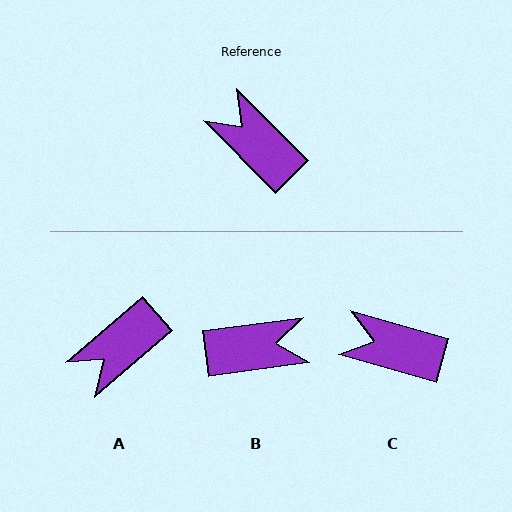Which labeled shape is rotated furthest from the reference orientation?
B, about 127 degrees away.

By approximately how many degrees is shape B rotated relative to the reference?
Approximately 127 degrees clockwise.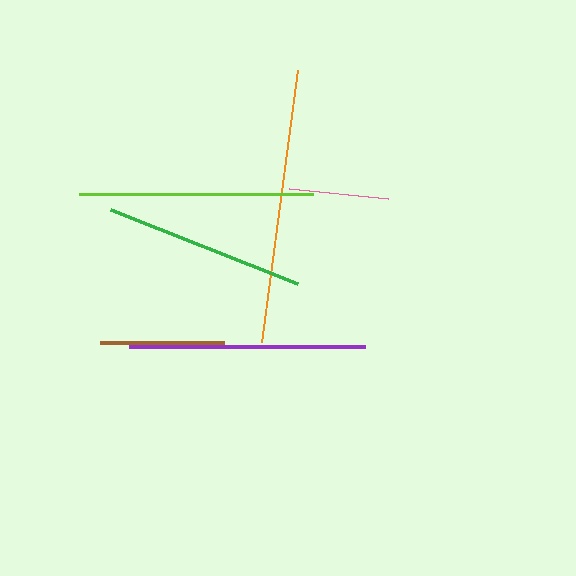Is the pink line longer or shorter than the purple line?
The purple line is longer than the pink line.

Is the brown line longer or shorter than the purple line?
The purple line is longer than the brown line.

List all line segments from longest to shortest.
From longest to shortest: orange, purple, lime, green, brown, pink.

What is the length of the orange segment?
The orange segment is approximately 275 pixels long.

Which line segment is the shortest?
The pink line is the shortest at approximately 100 pixels.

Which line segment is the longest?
The orange line is the longest at approximately 275 pixels.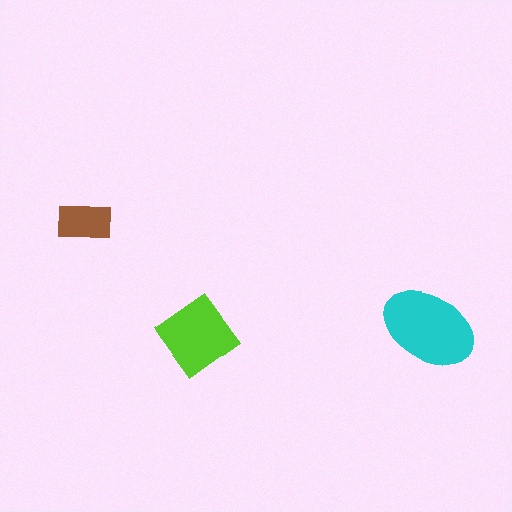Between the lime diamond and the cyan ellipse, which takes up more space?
The cyan ellipse.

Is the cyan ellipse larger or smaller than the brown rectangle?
Larger.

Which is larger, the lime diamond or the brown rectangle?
The lime diamond.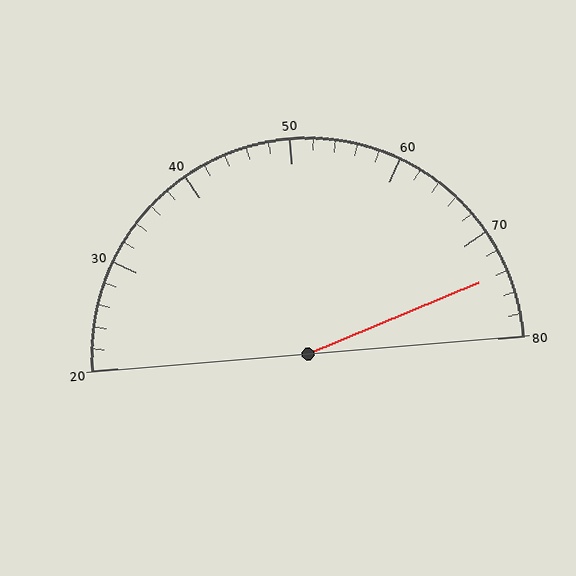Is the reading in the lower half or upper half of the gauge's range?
The reading is in the upper half of the range (20 to 80).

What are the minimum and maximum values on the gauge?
The gauge ranges from 20 to 80.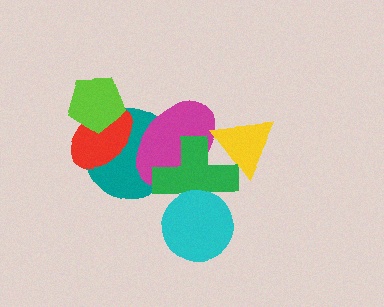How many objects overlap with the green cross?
4 objects overlap with the green cross.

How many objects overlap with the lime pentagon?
2 objects overlap with the lime pentagon.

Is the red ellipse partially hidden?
Yes, it is partially covered by another shape.